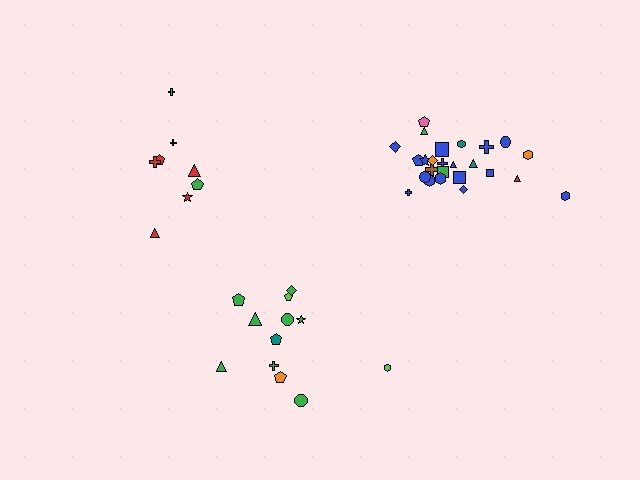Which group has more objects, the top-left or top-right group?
The top-right group.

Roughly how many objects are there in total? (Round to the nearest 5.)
Roughly 45 objects in total.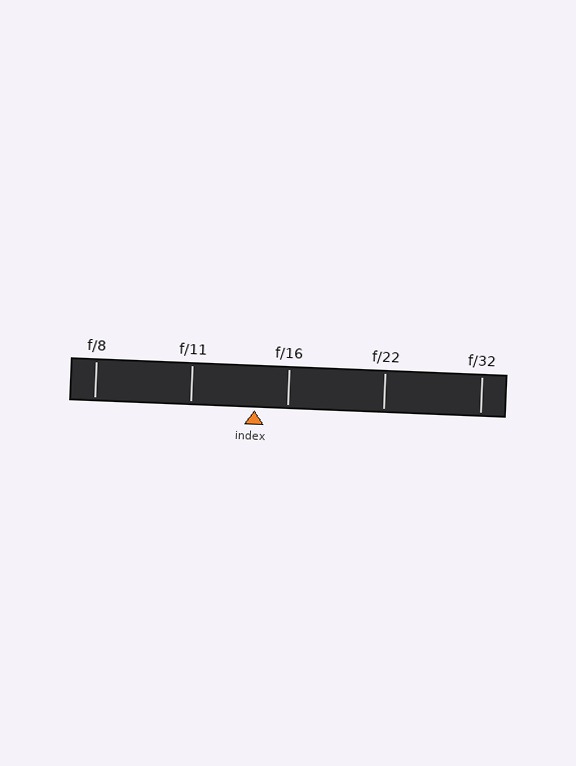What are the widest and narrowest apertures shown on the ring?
The widest aperture shown is f/8 and the narrowest is f/32.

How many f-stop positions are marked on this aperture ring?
There are 5 f-stop positions marked.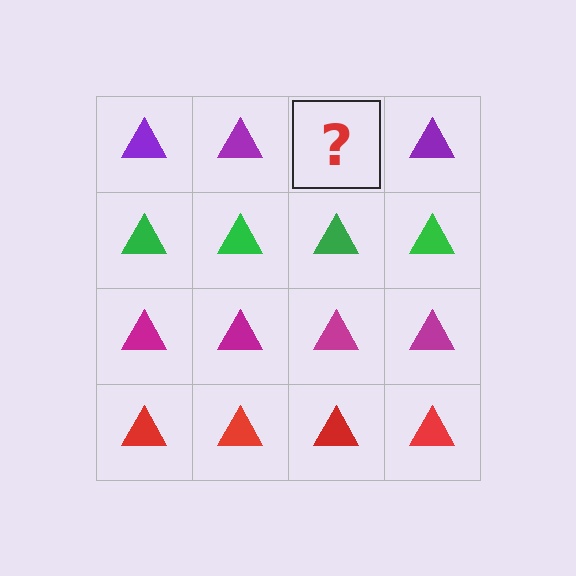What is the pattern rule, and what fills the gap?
The rule is that each row has a consistent color. The gap should be filled with a purple triangle.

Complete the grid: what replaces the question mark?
The question mark should be replaced with a purple triangle.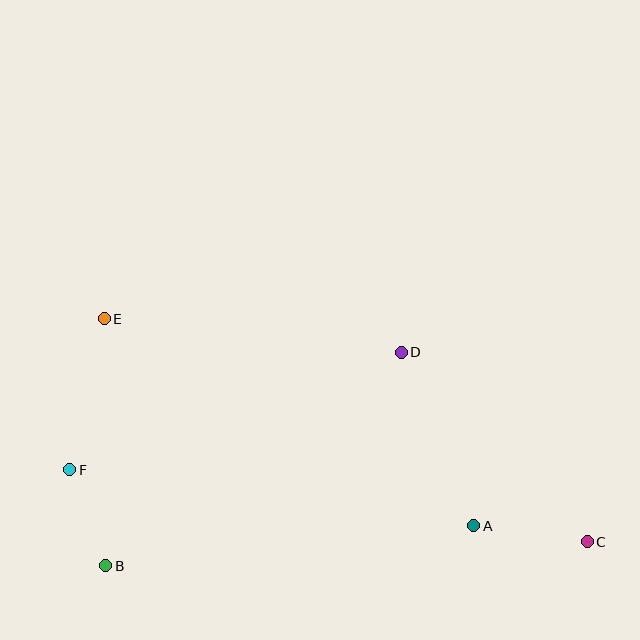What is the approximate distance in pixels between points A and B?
The distance between A and B is approximately 370 pixels.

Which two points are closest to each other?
Points B and F are closest to each other.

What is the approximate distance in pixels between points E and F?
The distance between E and F is approximately 155 pixels.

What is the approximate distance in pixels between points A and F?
The distance between A and F is approximately 408 pixels.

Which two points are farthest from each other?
Points C and E are farthest from each other.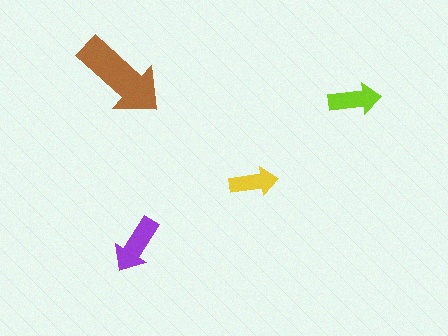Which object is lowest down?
The purple arrow is bottommost.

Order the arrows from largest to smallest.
the brown one, the purple one, the lime one, the yellow one.